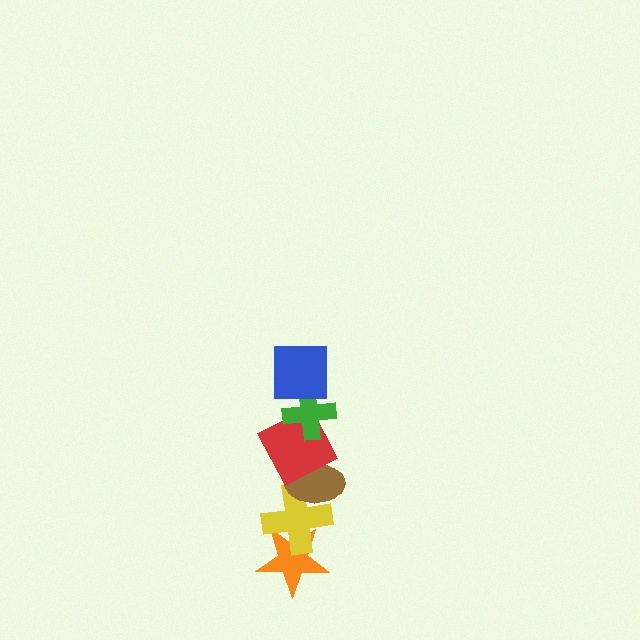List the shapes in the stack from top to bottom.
From top to bottom: the blue square, the green cross, the red square, the brown ellipse, the yellow cross, the orange star.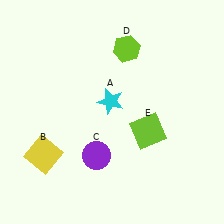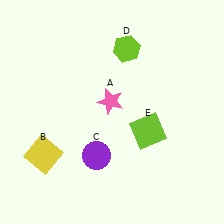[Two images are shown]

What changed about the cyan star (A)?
In Image 1, A is cyan. In Image 2, it changed to pink.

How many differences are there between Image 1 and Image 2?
There is 1 difference between the two images.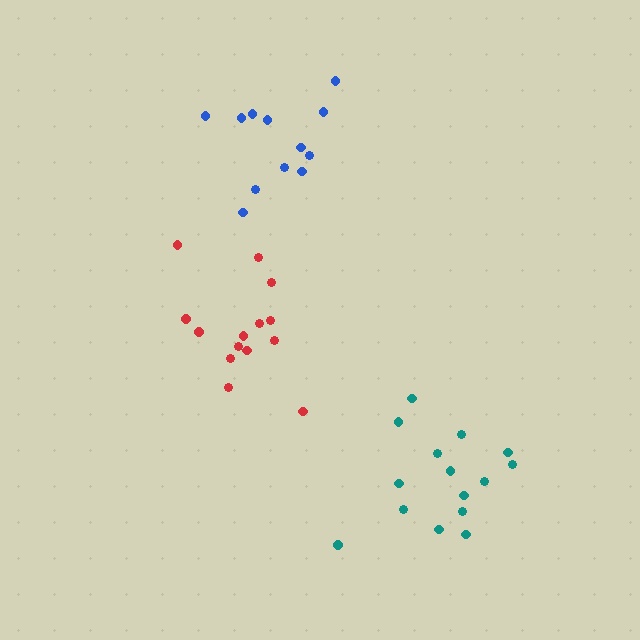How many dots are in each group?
Group 1: 15 dots, Group 2: 14 dots, Group 3: 12 dots (41 total).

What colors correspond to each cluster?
The clusters are colored: teal, red, blue.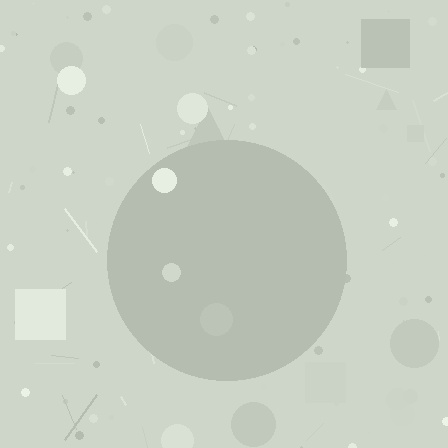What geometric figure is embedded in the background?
A circle is embedded in the background.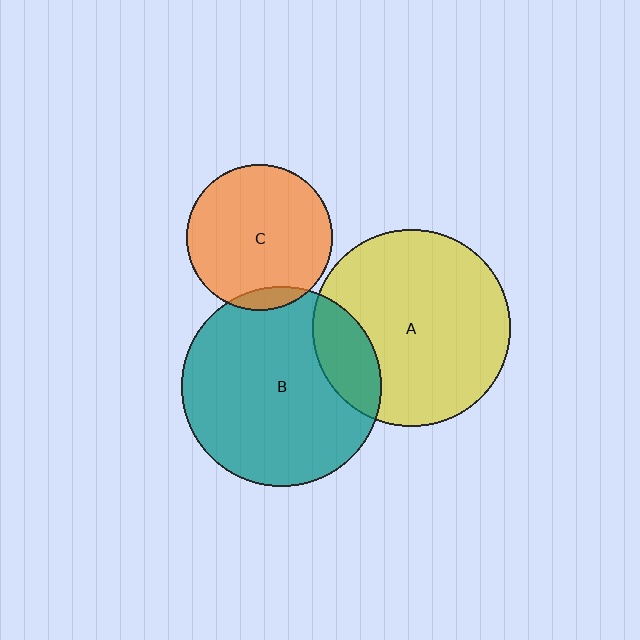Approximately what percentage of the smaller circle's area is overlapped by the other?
Approximately 10%.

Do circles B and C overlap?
Yes.